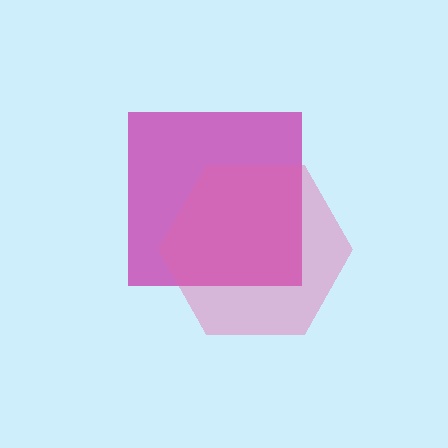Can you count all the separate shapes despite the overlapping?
Yes, there are 2 separate shapes.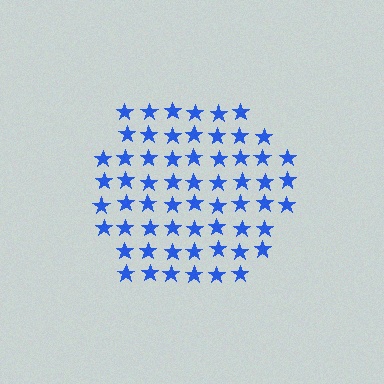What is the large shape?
The large shape is a hexagon.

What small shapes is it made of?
It is made of small stars.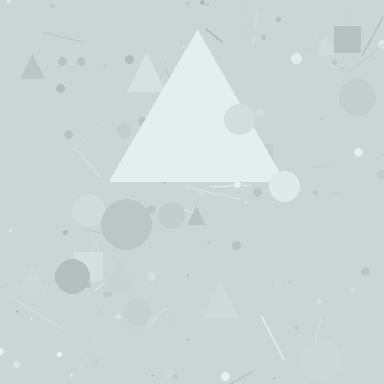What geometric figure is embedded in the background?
A triangle is embedded in the background.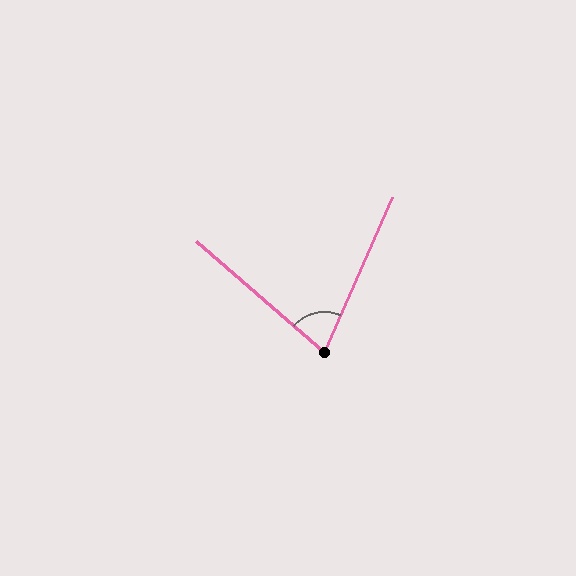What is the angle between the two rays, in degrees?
Approximately 73 degrees.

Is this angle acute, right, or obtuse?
It is acute.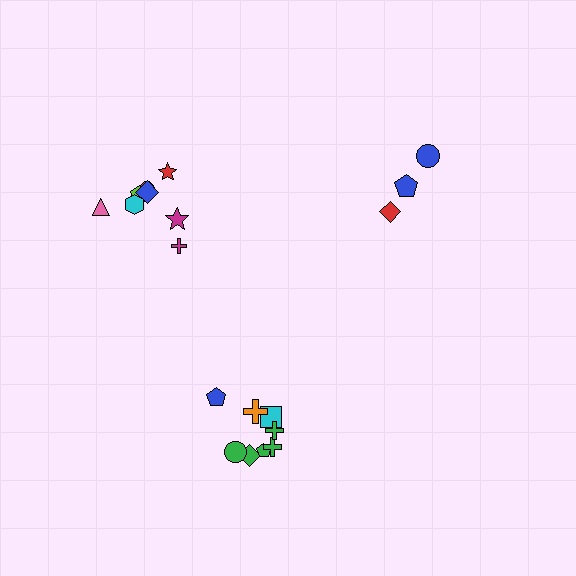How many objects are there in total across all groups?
There are 20 objects.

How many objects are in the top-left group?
There are 8 objects.